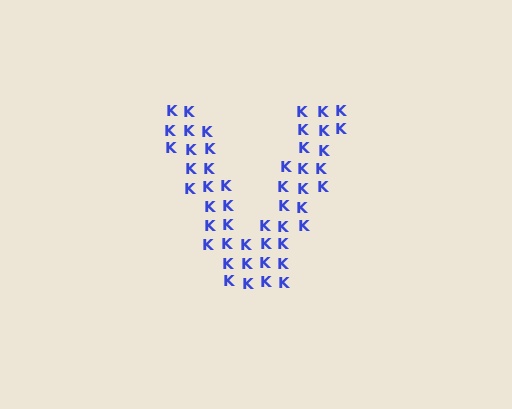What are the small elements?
The small elements are letter K's.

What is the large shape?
The large shape is the letter V.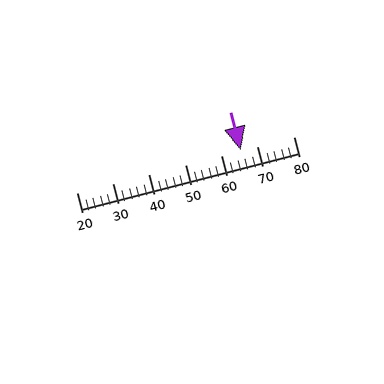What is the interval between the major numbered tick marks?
The major tick marks are spaced 10 units apart.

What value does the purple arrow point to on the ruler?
The purple arrow points to approximately 66.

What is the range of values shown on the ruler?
The ruler shows values from 20 to 80.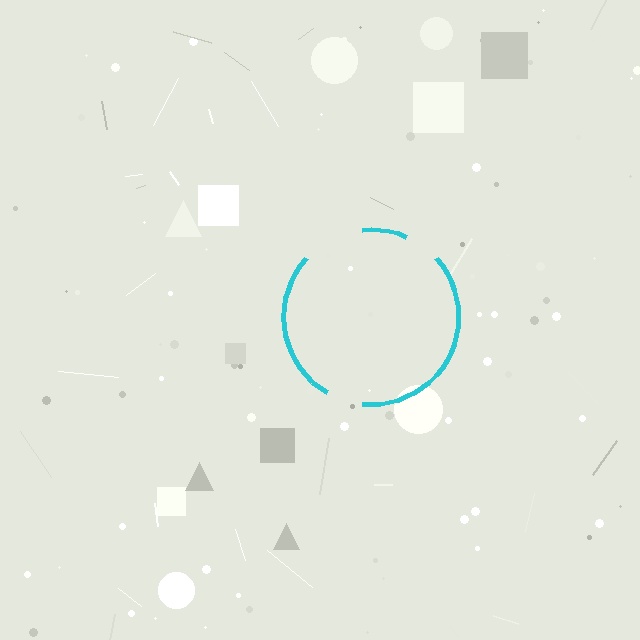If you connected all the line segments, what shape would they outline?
They would outline a circle.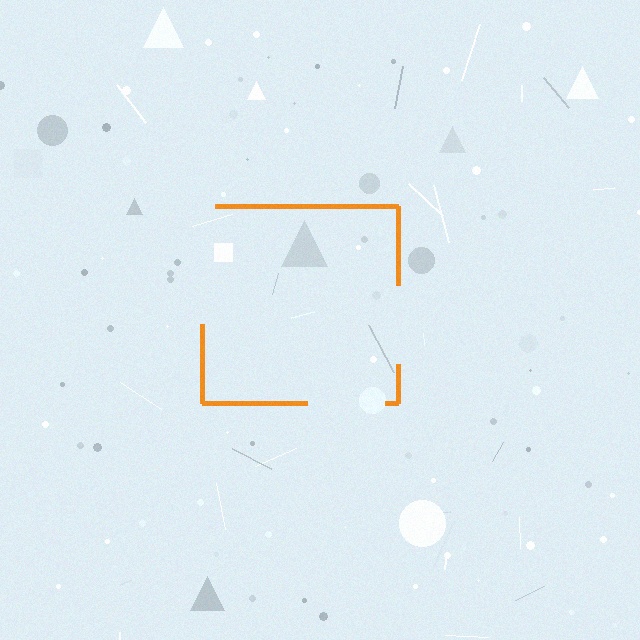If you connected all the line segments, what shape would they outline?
They would outline a square.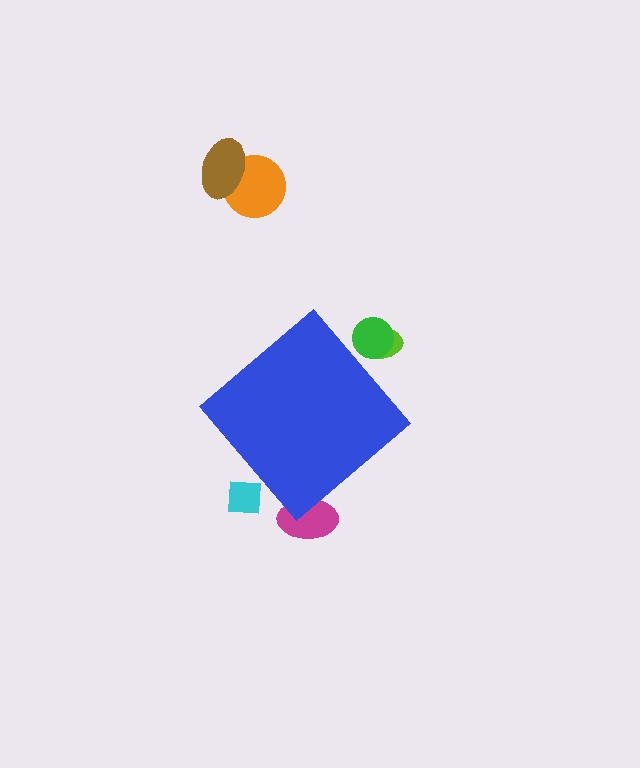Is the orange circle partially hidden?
No, the orange circle is fully visible.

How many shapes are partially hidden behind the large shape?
4 shapes are partially hidden.